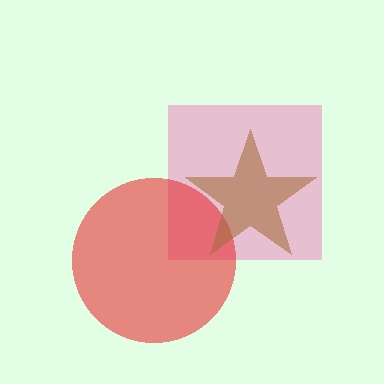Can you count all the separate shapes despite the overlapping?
Yes, there are 3 separate shapes.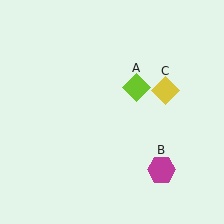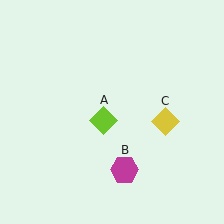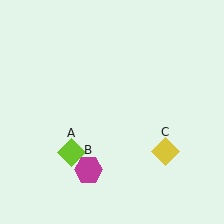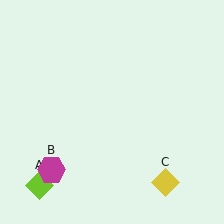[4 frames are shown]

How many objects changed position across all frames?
3 objects changed position: lime diamond (object A), magenta hexagon (object B), yellow diamond (object C).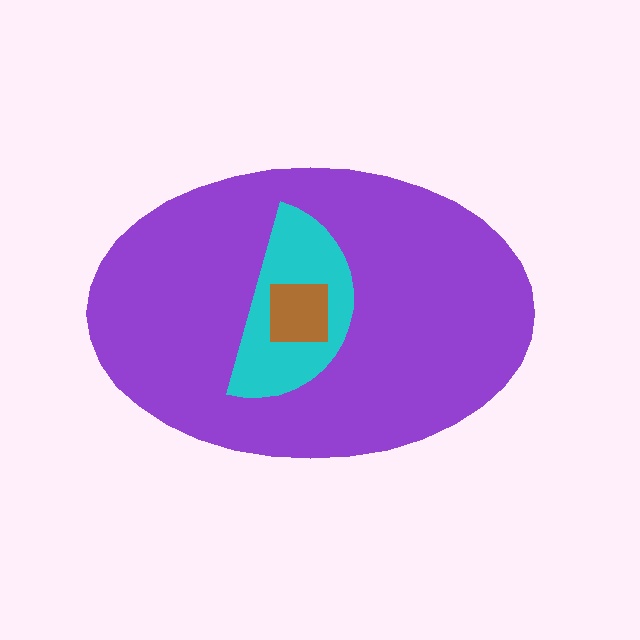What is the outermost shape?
The purple ellipse.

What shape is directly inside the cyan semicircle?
The brown square.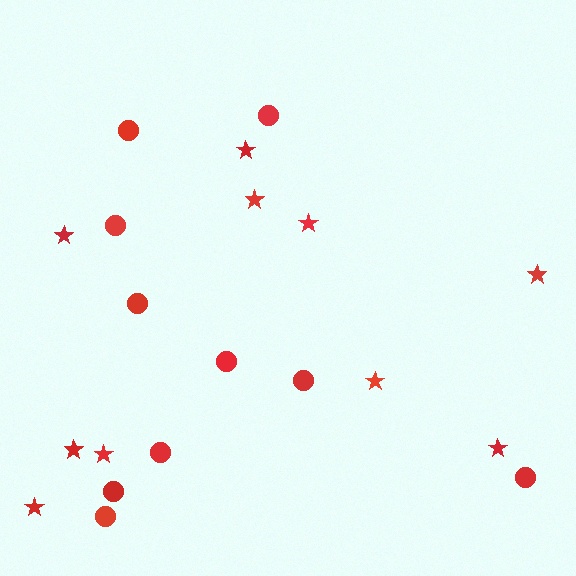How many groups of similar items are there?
There are 2 groups: one group of circles (10) and one group of stars (10).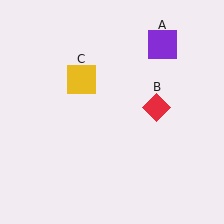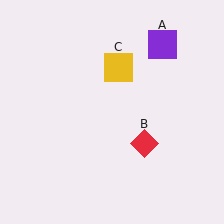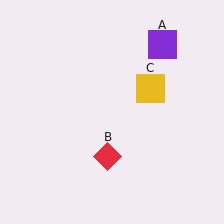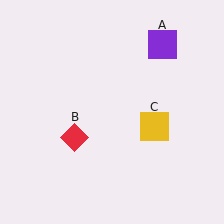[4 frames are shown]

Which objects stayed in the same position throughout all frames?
Purple square (object A) remained stationary.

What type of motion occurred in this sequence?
The red diamond (object B), yellow square (object C) rotated clockwise around the center of the scene.